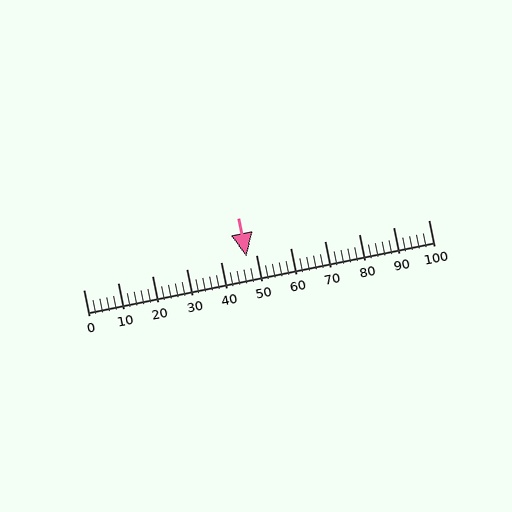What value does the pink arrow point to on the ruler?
The pink arrow points to approximately 47.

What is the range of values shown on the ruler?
The ruler shows values from 0 to 100.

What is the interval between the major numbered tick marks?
The major tick marks are spaced 10 units apart.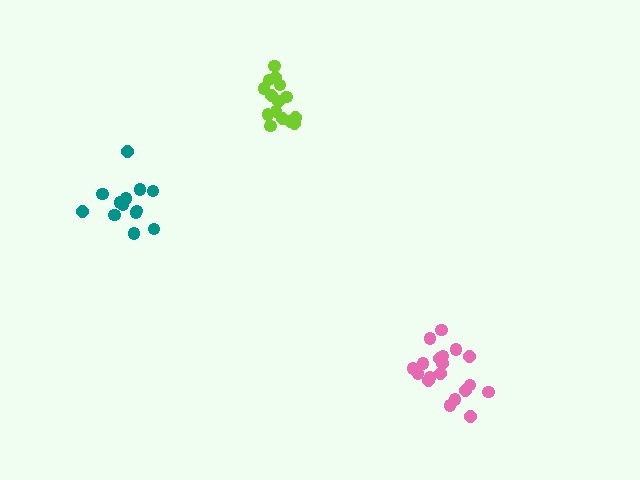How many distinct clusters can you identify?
There are 3 distinct clusters.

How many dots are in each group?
Group 1: 15 dots, Group 2: 19 dots, Group 3: 13 dots (47 total).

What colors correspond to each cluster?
The clusters are colored: lime, pink, teal.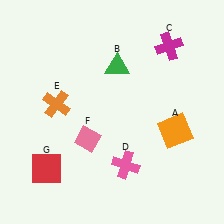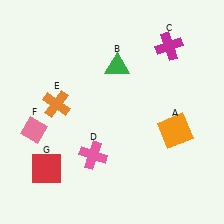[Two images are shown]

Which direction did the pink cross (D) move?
The pink cross (D) moved left.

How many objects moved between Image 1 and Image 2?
2 objects moved between the two images.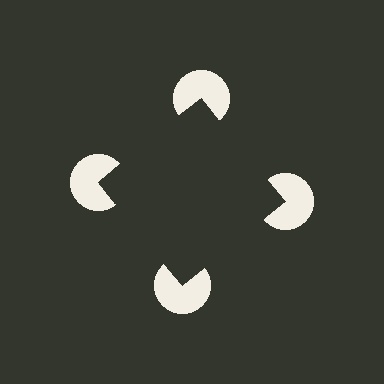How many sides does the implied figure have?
4 sides.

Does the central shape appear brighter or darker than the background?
It typically appears slightly darker than the background, even though no actual brightness change is drawn.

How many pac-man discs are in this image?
There are 4 — one at each vertex of the illusory square.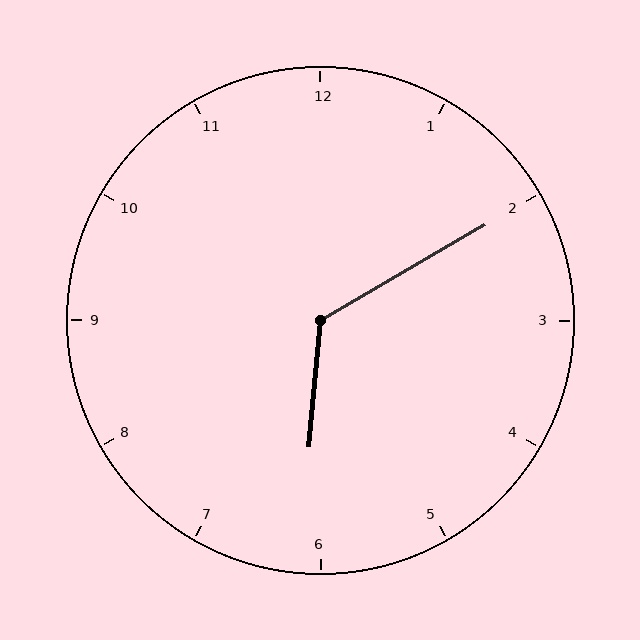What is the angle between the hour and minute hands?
Approximately 125 degrees.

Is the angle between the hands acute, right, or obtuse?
It is obtuse.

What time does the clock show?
6:10.